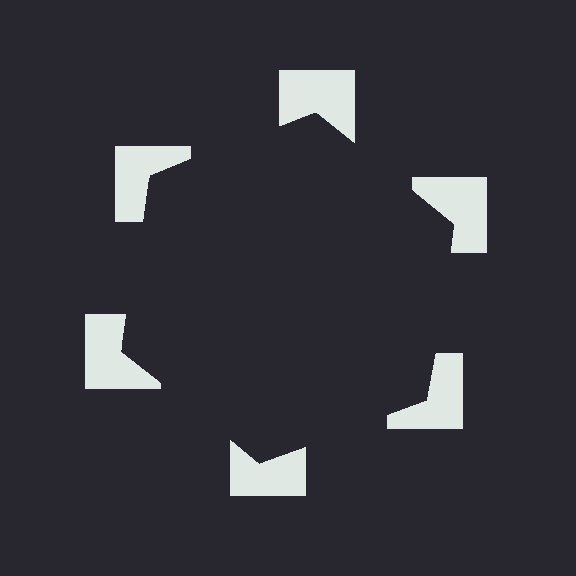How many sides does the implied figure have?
6 sides.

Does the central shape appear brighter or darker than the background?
It typically appears slightly darker than the background, even though no actual brightness change is drawn.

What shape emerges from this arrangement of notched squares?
An illusory hexagon — its edges are inferred from the aligned wedge cuts in the notched squares, not physically drawn.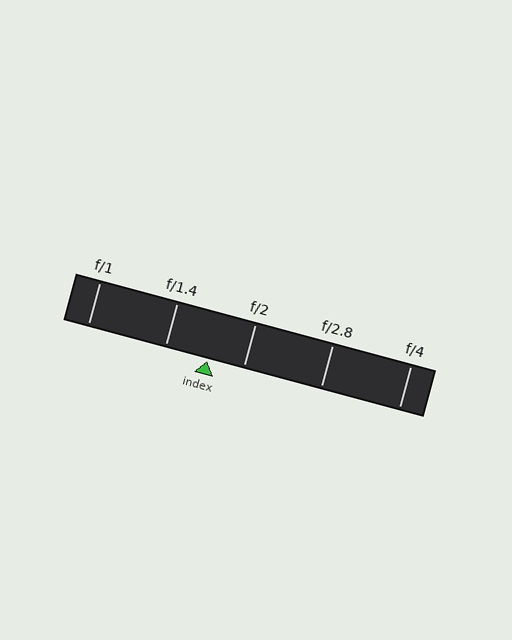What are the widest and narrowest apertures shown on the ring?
The widest aperture shown is f/1 and the narrowest is f/4.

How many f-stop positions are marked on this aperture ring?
There are 5 f-stop positions marked.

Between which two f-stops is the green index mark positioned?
The index mark is between f/1.4 and f/2.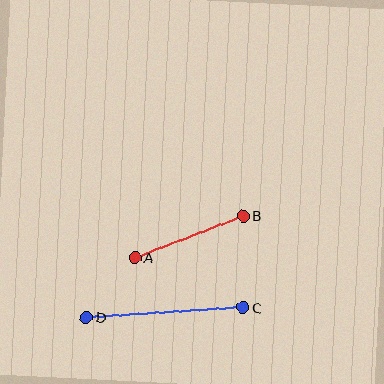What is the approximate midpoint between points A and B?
The midpoint is at approximately (189, 237) pixels.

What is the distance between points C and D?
The distance is approximately 157 pixels.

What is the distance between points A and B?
The distance is approximately 116 pixels.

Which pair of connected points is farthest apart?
Points C and D are farthest apart.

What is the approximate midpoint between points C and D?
The midpoint is at approximately (165, 312) pixels.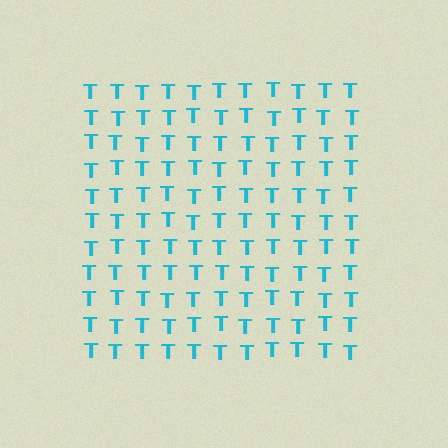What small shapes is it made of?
It is made of small letter T's.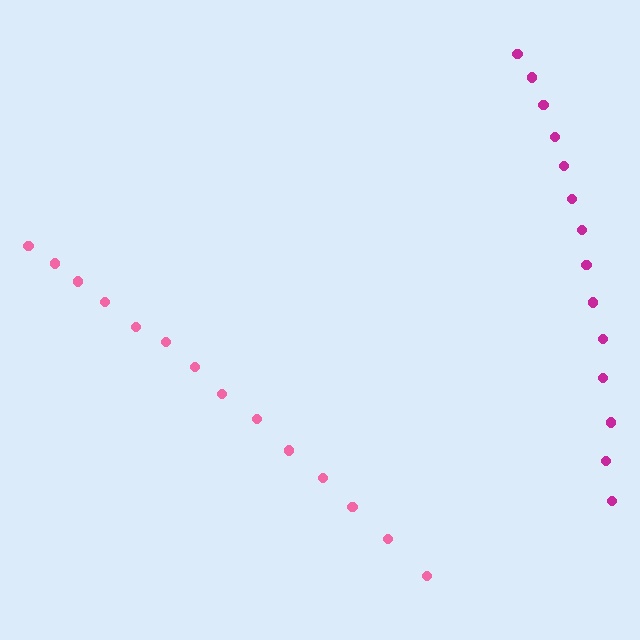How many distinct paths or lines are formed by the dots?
There are 2 distinct paths.